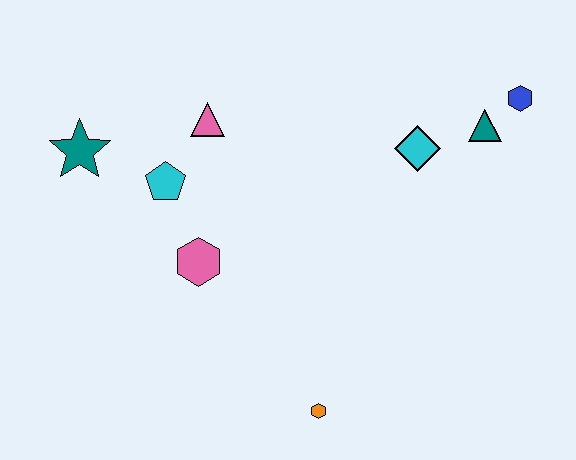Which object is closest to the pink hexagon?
The cyan pentagon is closest to the pink hexagon.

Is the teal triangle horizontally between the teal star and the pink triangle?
No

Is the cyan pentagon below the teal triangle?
Yes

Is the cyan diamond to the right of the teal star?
Yes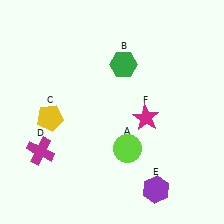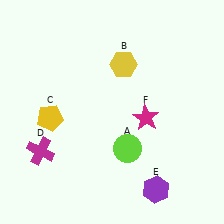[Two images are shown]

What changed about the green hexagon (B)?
In Image 1, B is green. In Image 2, it changed to yellow.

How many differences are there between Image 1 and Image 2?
There is 1 difference between the two images.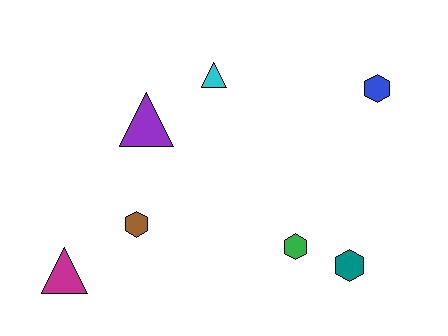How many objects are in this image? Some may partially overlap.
There are 7 objects.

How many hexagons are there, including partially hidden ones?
There are 4 hexagons.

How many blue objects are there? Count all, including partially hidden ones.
There is 1 blue object.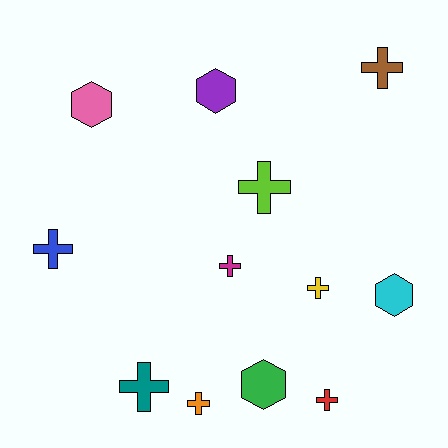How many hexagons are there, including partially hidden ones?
There are 4 hexagons.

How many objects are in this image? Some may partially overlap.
There are 12 objects.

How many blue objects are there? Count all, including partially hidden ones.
There is 1 blue object.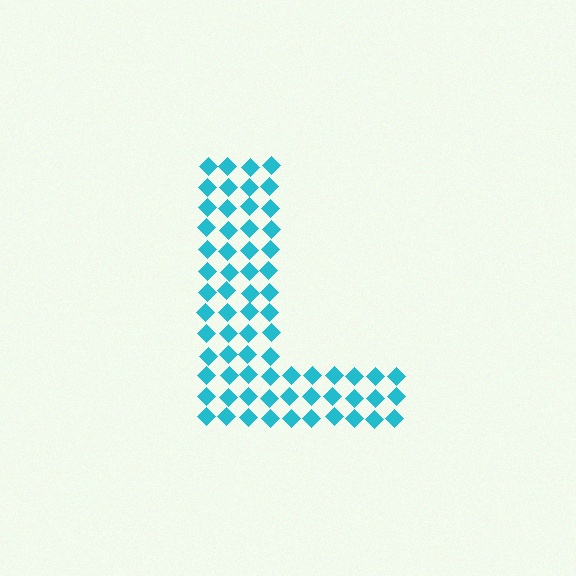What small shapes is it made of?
It is made of small diamonds.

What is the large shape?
The large shape is the letter L.